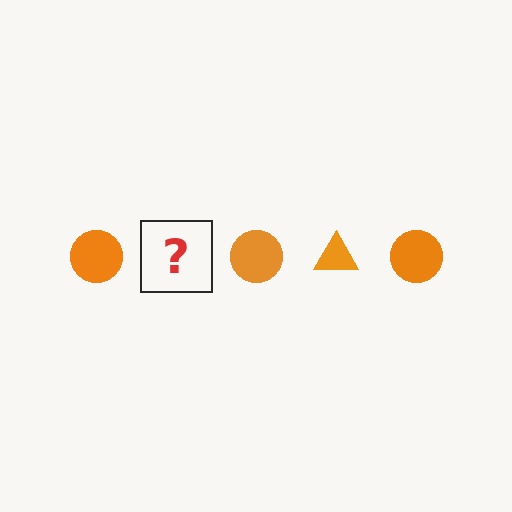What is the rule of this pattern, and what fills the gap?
The rule is that the pattern cycles through circle, triangle shapes in orange. The gap should be filled with an orange triangle.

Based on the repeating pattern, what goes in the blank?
The blank should be an orange triangle.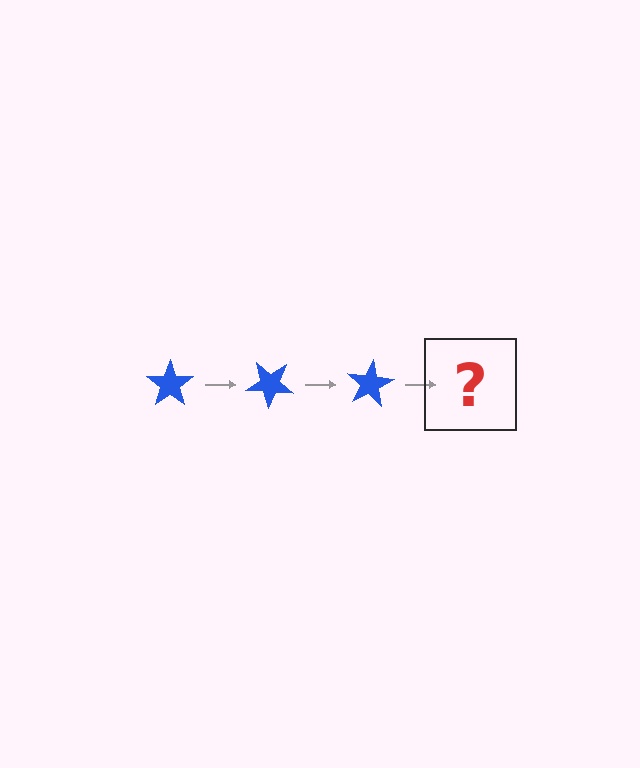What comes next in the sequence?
The next element should be a blue star rotated 120 degrees.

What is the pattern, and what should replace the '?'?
The pattern is that the star rotates 40 degrees each step. The '?' should be a blue star rotated 120 degrees.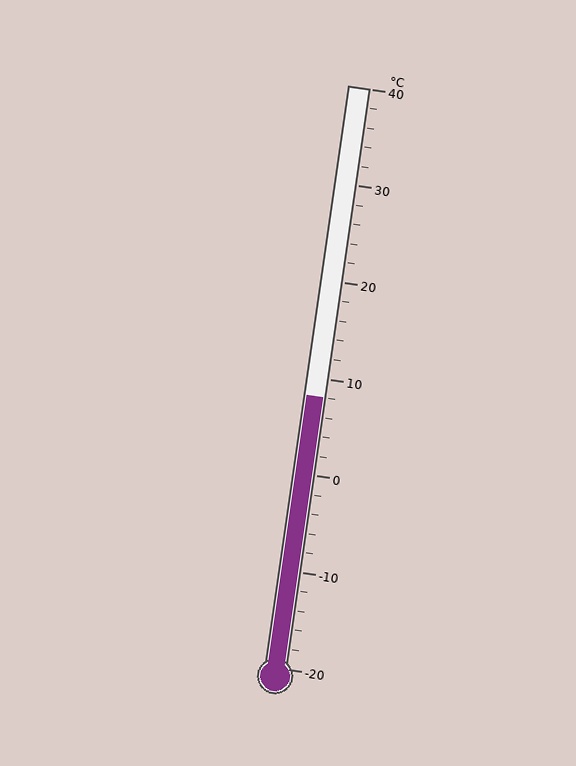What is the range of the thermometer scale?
The thermometer scale ranges from -20°C to 40°C.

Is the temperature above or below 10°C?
The temperature is below 10°C.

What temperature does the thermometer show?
The thermometer shows approximately 8°C.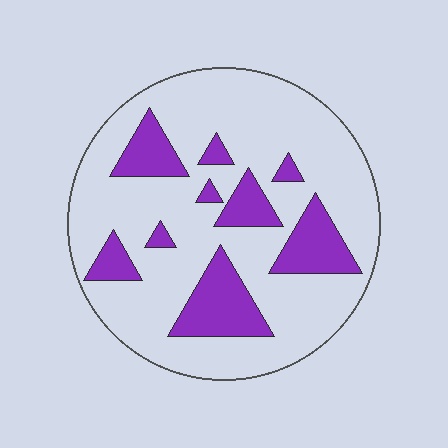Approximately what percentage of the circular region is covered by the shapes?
Approximately 25%.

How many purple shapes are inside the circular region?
9.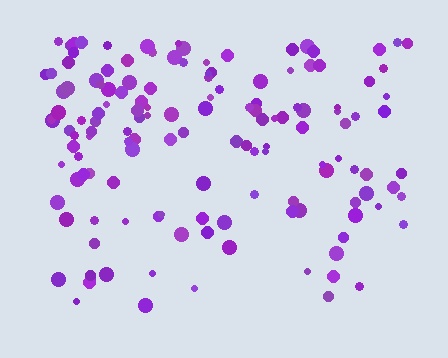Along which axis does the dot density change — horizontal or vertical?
Vertical.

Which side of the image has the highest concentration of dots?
The top.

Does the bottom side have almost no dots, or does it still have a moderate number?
Still a moderate number, just noticeably fewer than the top.